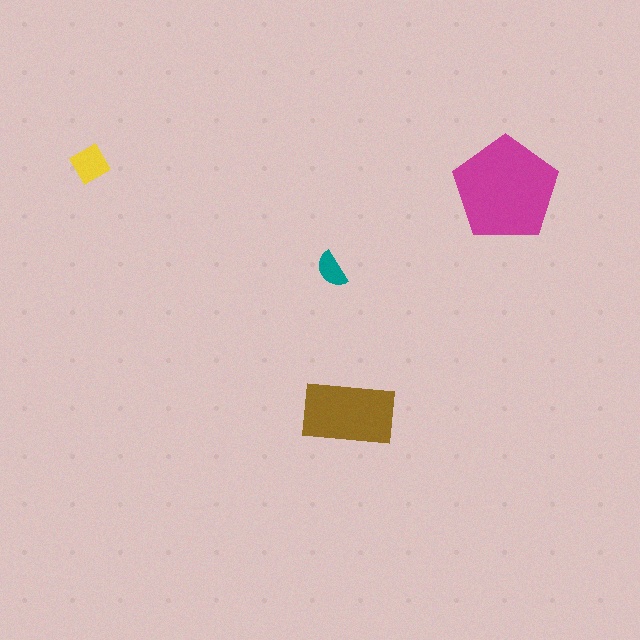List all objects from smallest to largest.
The teal semicircle, the yellow diamond, the brown rectangle, the magenta pentagon.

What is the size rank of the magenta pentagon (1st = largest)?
1st.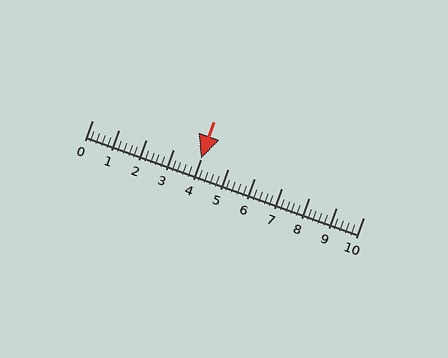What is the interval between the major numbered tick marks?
The major tick marks are spaced 1 units apart.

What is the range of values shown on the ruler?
The ruler shows values from 0 to 10.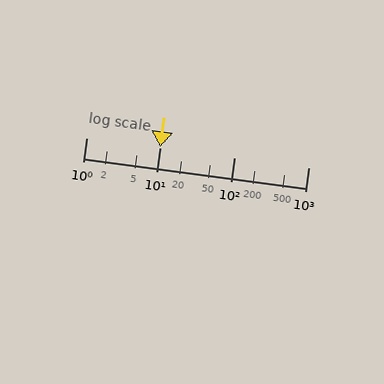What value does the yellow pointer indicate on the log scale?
The pointer indicates approximately 10.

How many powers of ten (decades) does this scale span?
The scale spans 3 decades, from 1 to 1000.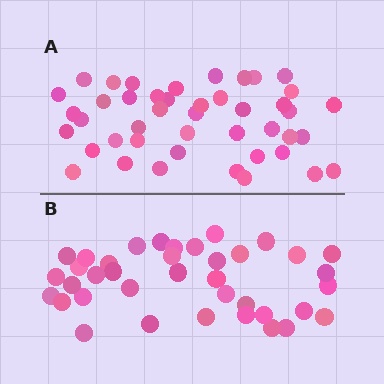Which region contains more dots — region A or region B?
Region A (the top region) has more dots.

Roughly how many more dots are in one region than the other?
Region A has about 6 more dots than region B.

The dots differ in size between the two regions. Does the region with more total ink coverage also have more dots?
No. Region B has more total ink coverage because its dots are larger, but region A actually contains more individual dots. Total area can be misleading — the number of items is what matters here.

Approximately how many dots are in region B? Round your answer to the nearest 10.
About 40 dots. (The exact count is 38, which rounds to 40.)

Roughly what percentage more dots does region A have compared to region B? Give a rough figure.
About 15% more.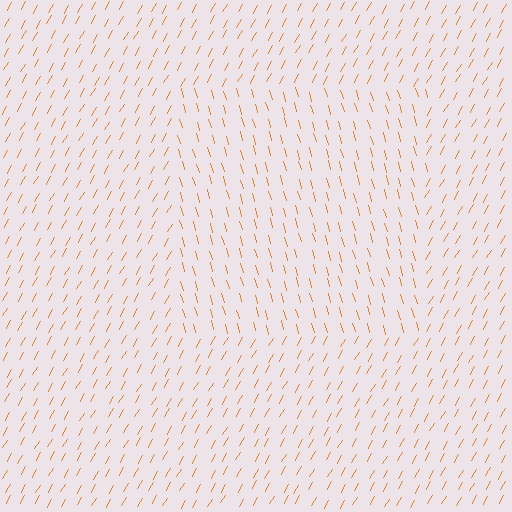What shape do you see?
I see a rectangle.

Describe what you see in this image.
The image is filled with small orange line segments. A rectangle region in the image has lines oriented differently from the surrounding lines, creating a visible texture boundary.